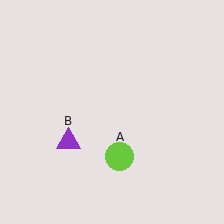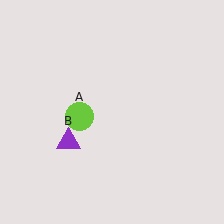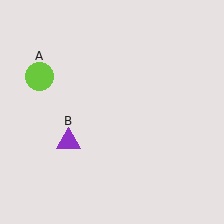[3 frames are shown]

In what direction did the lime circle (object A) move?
The lime circle (object A) moved up and to the left.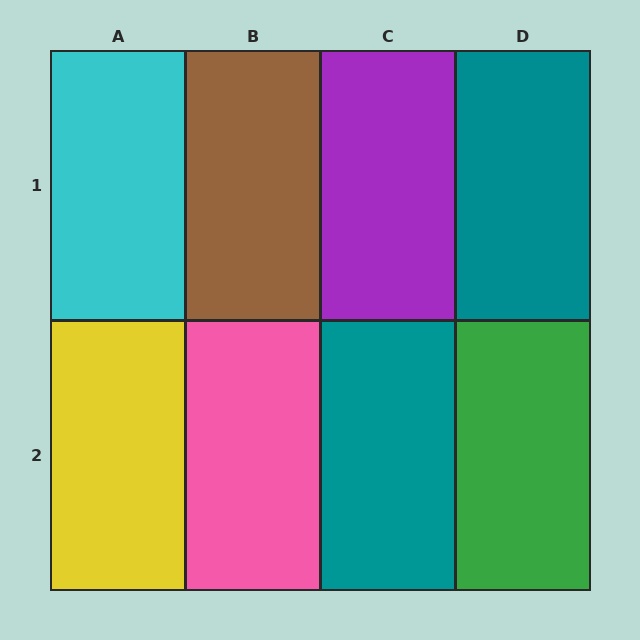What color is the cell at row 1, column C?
Purple.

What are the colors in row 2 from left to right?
Yellow, pink, teal, green.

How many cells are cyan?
1 cell is cyan.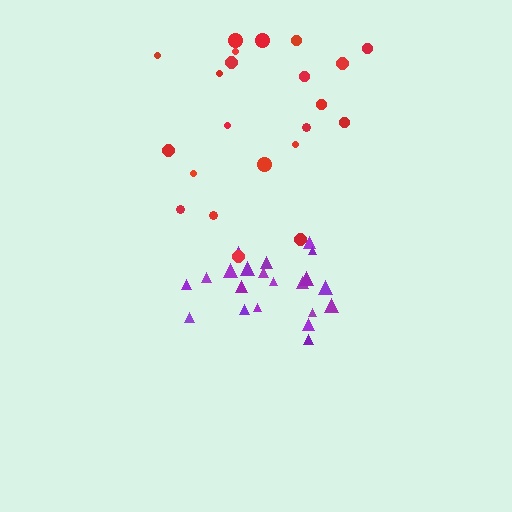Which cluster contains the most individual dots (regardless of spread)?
Red (22).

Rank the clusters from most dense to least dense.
purple, red.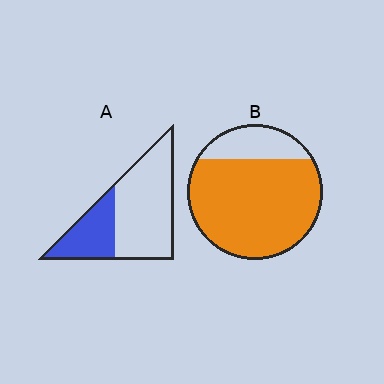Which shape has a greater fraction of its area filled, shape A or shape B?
Shape B.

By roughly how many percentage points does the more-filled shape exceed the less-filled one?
By roughly 45 percentage points (B over A).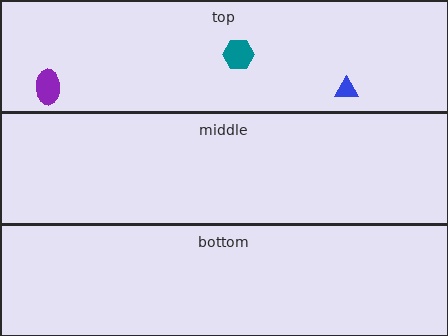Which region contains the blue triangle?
The top region.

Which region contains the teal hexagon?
The top region.